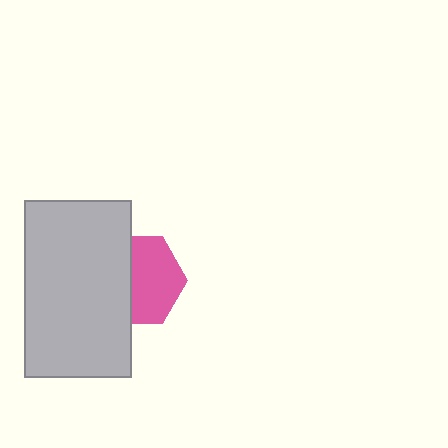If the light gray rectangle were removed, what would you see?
You would see the complete pink hexagon.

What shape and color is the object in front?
The object in front is a light gray rectangle.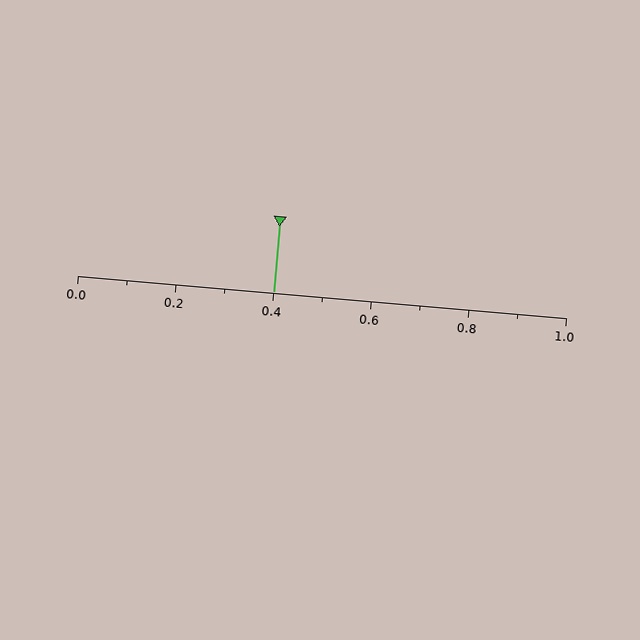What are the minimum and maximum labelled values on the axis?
The axis runs from 0.0 to 1.0.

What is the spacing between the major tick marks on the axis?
The major ticks are spaced 0.2 apart.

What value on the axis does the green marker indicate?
The marker indicates approximately 0.4.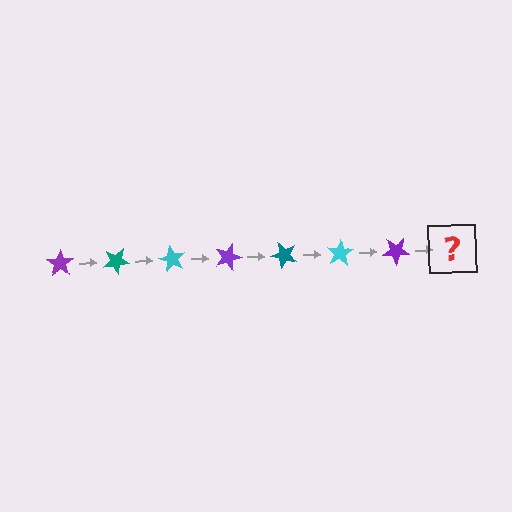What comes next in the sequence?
The next element should be a teal star, rotated 210 degrees from the start.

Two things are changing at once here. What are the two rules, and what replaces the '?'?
The two rules are that it rotates 30 degrees each step and the color cycles through purple, teal, and cyan. The '?' should be a teal star, rotated 210 degrees from the start.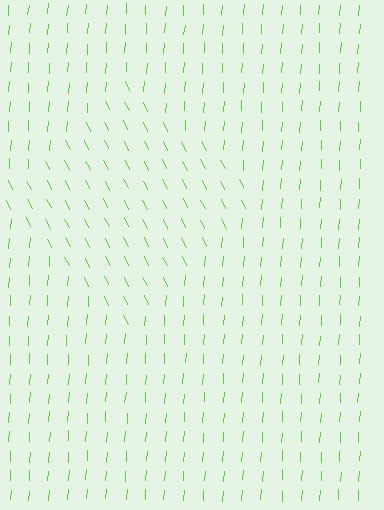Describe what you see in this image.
The image is filled with small lime line segments. A diamond region in the image has lines oriented differently from the surrounding lines, creating a visible texture boundary.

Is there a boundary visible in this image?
Yes, there is a texture boundary formed by a change in line orientation.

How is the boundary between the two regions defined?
The boundary is defined purely by a change in line orientation (approximately 31 degrees difference). All lines are the same color and thickness.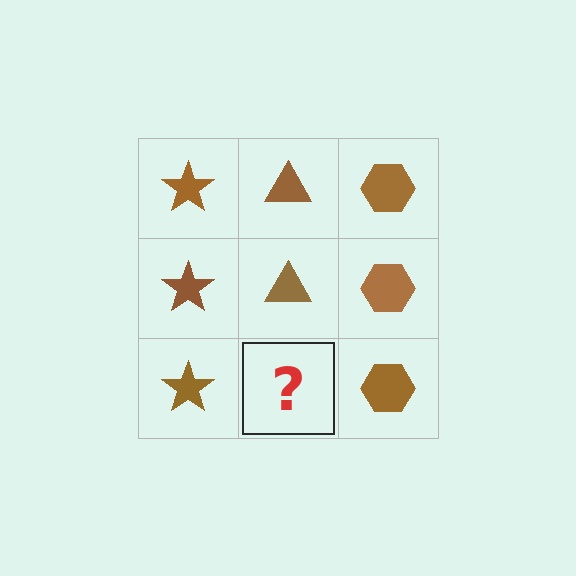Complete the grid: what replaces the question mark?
The question mark should be replaced with a brown triangle.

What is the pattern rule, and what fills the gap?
The rule is that each column has a consistent shape. The gap should be filled with a brown triangle.